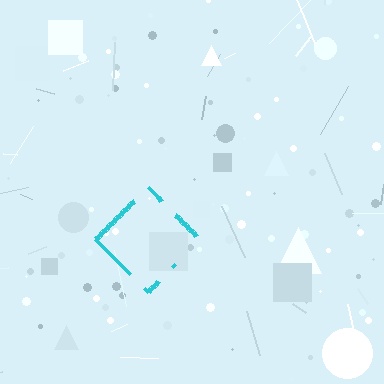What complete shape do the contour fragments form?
The contour fragments form a diamond.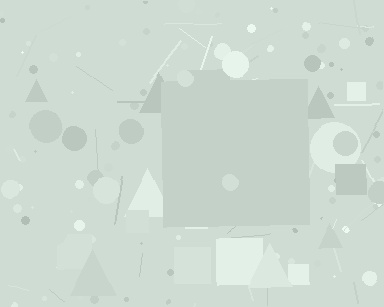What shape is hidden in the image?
A square is hidden in the image.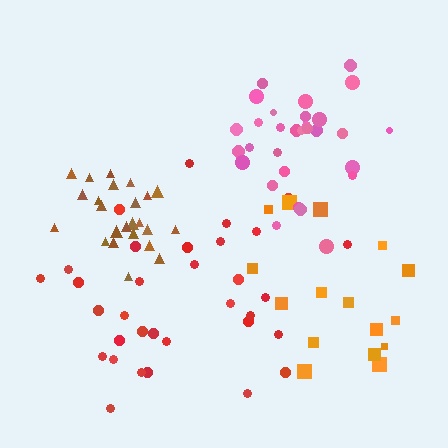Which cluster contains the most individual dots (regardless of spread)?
Red (33).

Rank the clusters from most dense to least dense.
brown, pink, red, orange.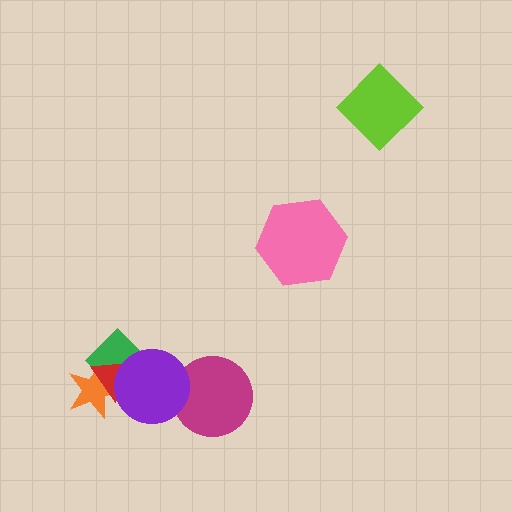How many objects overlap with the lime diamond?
0 objects overlap with the lime diamond.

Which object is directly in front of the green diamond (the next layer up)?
The red triangle is directly in front of the green diamond.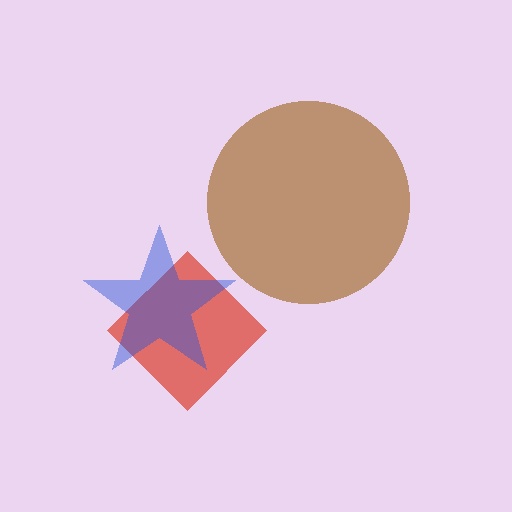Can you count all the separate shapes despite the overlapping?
Yes, there are 3 separate shapes.